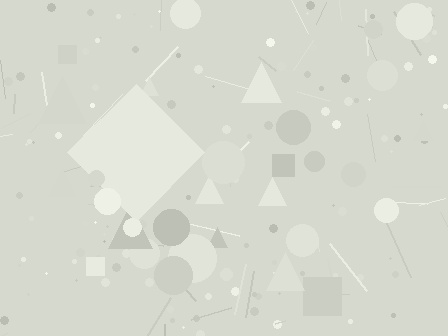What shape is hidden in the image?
A diamond is hidden in the image.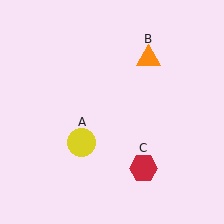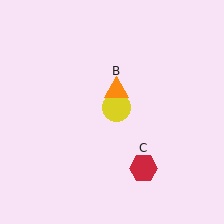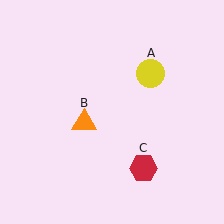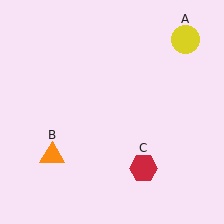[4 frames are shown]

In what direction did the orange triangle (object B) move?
The orange triangle (object B) moved down and to the left.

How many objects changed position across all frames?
2 objects changed position: yellow circle (object A), orange triangle (object B).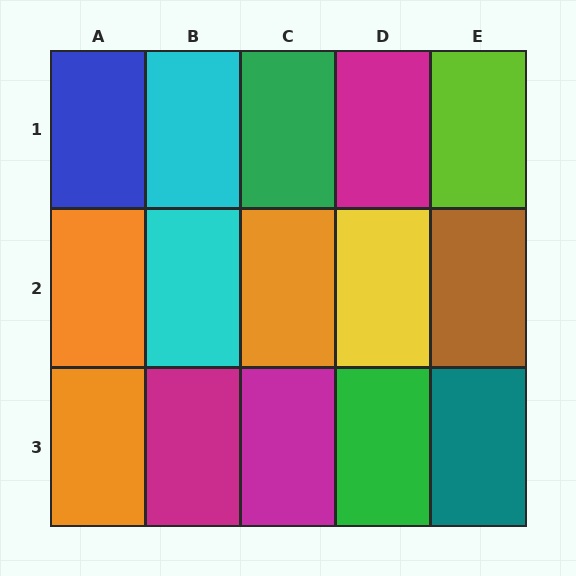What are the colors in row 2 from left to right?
Orange, cyan, orange, yellow, brown.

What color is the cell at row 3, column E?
Teal.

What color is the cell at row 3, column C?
Magenta.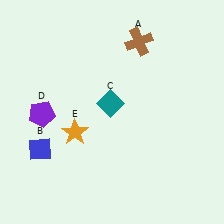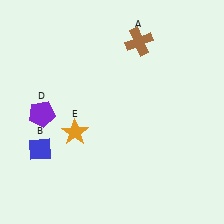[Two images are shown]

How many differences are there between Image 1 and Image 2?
There is 1 difference between the two images.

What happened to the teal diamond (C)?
The teal diamond (C) was removed in Image 2. It was in the top-left area of Image 1.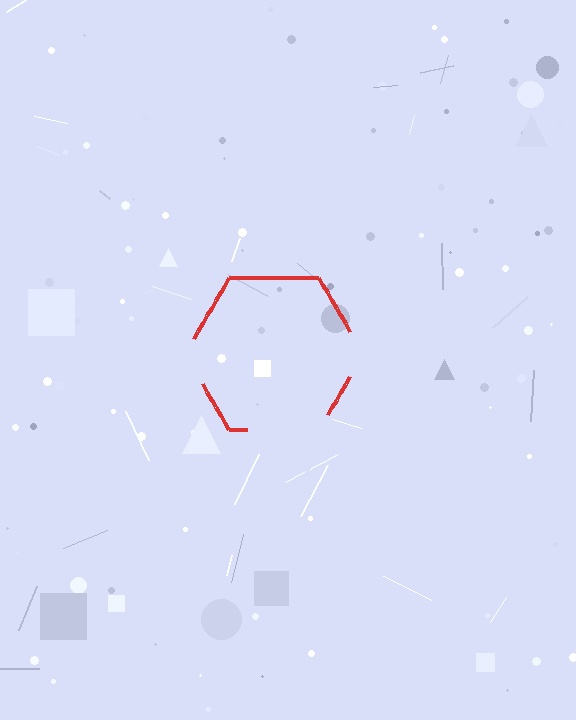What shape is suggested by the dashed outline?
The dashed outline suggests a hexagon.